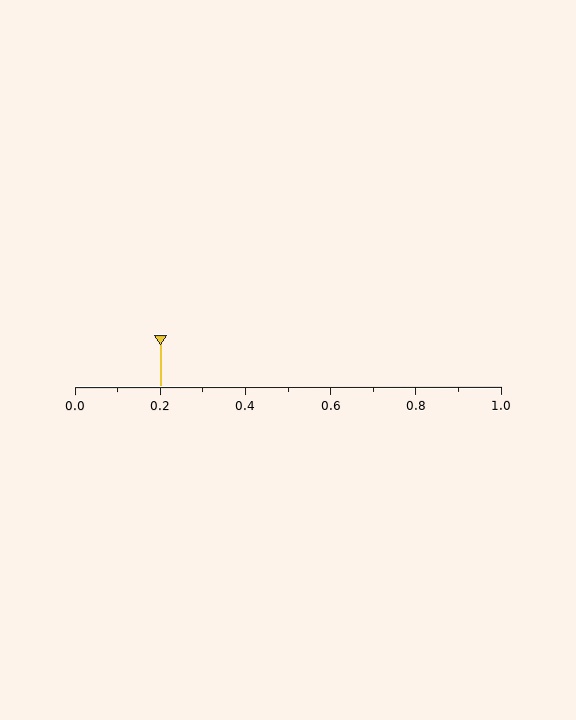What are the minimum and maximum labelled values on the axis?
The axis runs from 0.0 to 1.0.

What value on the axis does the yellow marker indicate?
The marker indicates approximately 0.2.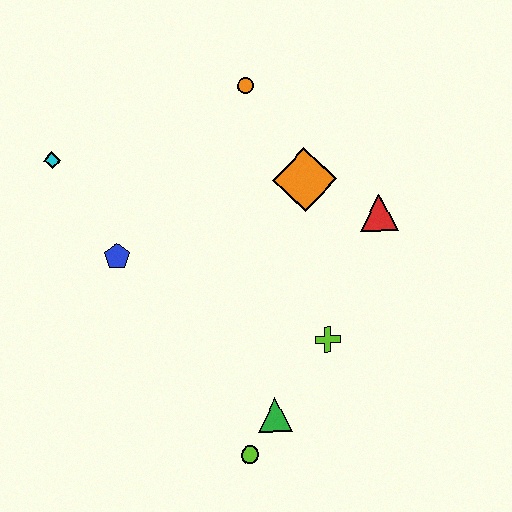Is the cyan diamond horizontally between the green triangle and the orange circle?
No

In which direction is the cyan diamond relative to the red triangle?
The cyan diamond is to the left of the red triangle.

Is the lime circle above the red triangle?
No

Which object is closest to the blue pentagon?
The cyan diamond is closest to the blue pentagon.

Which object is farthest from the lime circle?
The orange circle is farthest from the lime circle.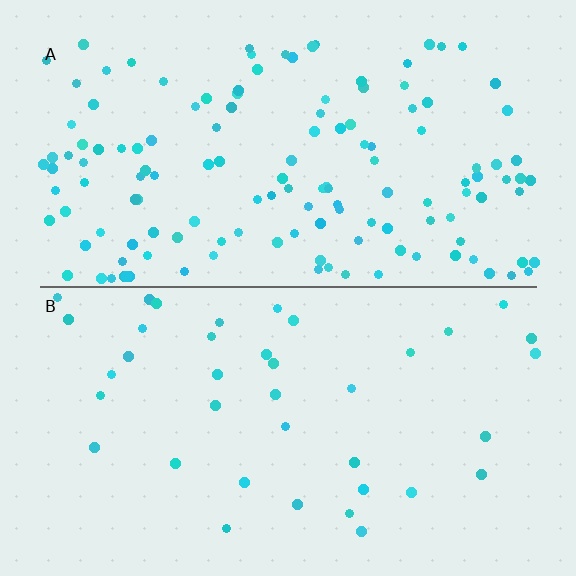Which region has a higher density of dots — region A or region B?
A (the top).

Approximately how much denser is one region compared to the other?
Approximately 3.6× — region A over region B.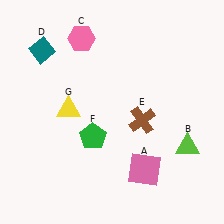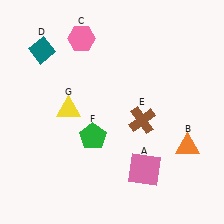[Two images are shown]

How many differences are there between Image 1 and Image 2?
There is 1 difference between the two images.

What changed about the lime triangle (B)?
In Image 1, B is lime. In Image 2, it changed to orange.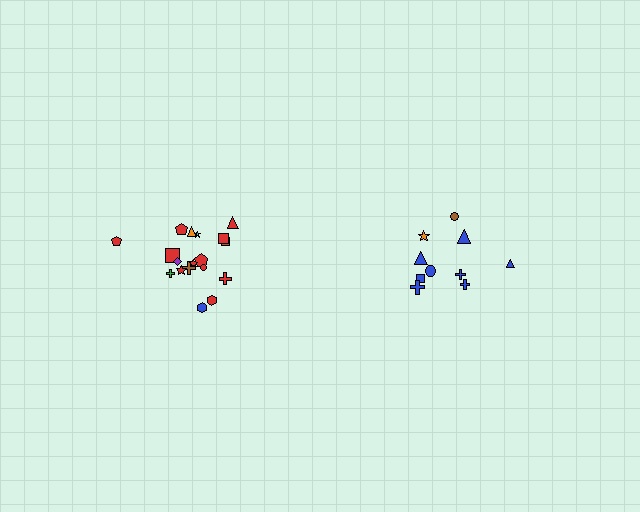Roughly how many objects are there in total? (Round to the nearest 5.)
Roughly 30 objects in total.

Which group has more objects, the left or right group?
The left group.